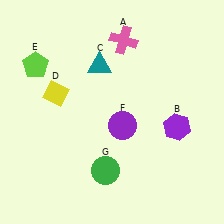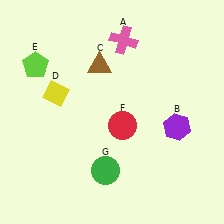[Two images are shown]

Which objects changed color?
C changed from teal to brown. F changed from purple to red.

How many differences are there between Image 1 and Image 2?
There are 2 differences between the two images.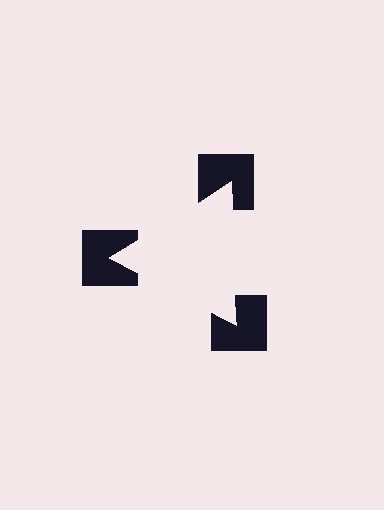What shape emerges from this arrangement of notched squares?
An illusory triangle — its edges are inferred from the aligned wedge cuts in the notched squares, not physically drawn.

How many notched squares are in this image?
There are 3 — one at each vertex of the illusory triangle.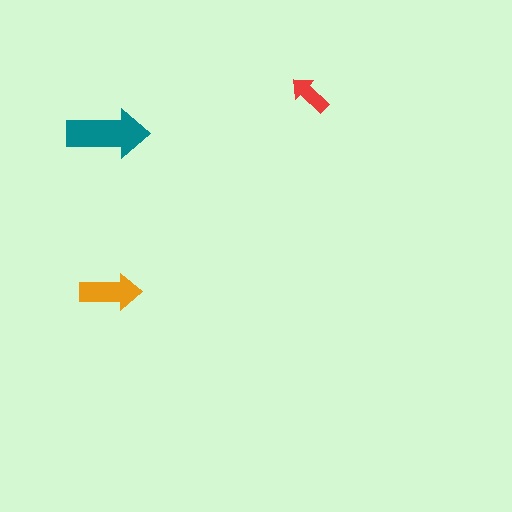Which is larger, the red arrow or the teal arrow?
The teal one.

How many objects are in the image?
There are 3 objects in the image.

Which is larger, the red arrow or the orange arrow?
The orange one.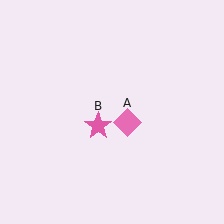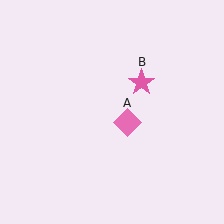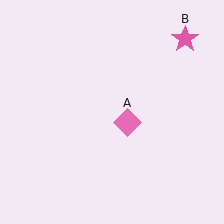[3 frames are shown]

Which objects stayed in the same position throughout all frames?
Pink diamond (object A) remained stationary.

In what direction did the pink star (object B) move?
The pink star (object B) moved up and to the right.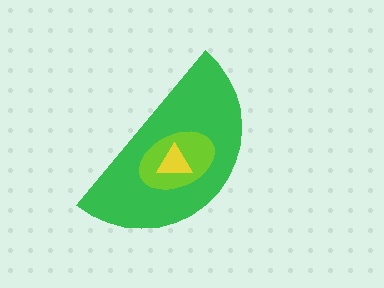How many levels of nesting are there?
3.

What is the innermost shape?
The yellow triangle.